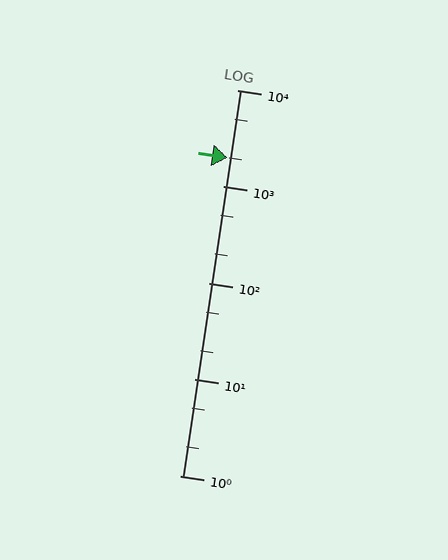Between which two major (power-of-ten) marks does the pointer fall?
The pointer is between 1000 and 10000.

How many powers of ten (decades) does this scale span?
The scale spans 4 decades, from 1 to 10000.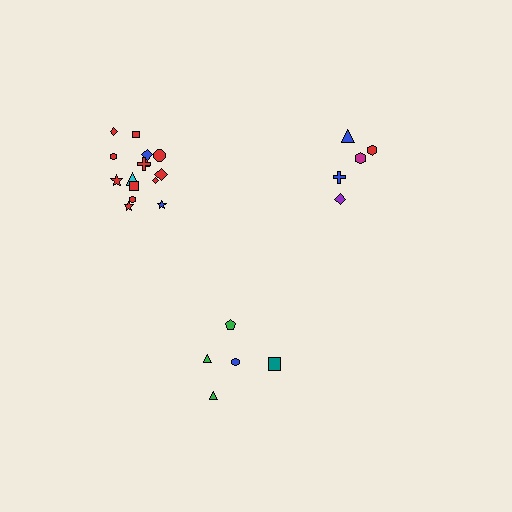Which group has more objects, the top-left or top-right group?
The top-left group.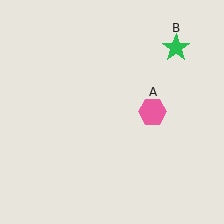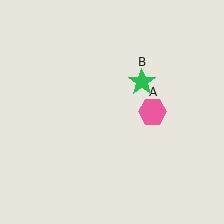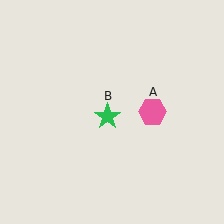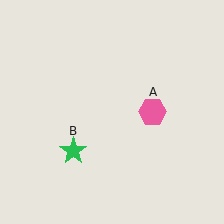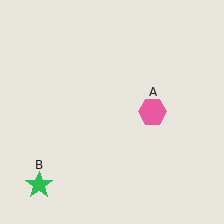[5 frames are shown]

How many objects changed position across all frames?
1 object changed position: green star (object B).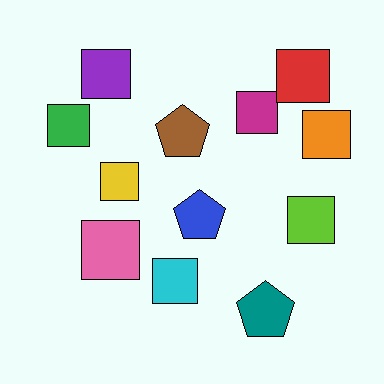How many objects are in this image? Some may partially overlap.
There are 12 objects.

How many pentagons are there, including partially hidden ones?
There are 3 pentagons.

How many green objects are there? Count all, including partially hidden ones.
There is 1 green object.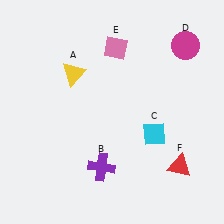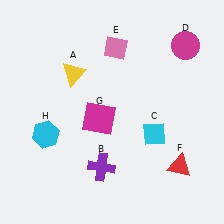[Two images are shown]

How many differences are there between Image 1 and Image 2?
There are 2 differences between the two images.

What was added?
A magenta square (G), a cyan hexagon (H) were added in Image 2.